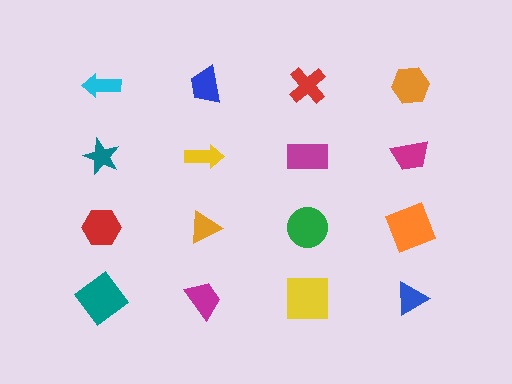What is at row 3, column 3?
A green circle.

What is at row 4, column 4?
A blue triangle.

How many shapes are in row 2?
4 shapes.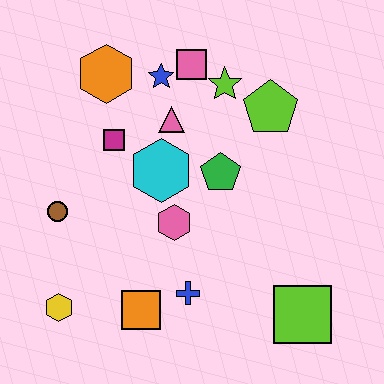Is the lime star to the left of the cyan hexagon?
No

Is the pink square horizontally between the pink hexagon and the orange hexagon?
No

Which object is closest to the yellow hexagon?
The orange square is closest to the yellow hexagon.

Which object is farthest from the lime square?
The orange hexagon is farthest from the lime square.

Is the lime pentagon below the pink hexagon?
No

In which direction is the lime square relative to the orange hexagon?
The lime square is below the orange hexagon.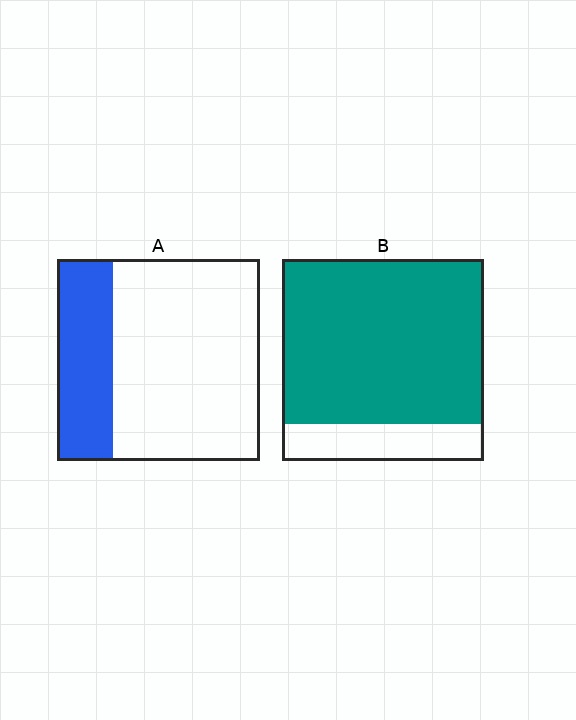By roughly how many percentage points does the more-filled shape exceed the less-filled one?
By roughly 55 percentage points (B over A).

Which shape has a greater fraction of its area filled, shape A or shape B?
Shape B.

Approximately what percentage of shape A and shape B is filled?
A is approximately 30% and B is approximately 80%.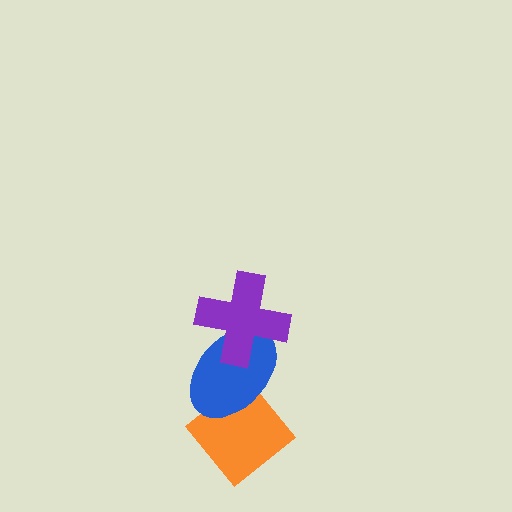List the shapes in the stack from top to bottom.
From top to bottom: the purple cross, the blue ellipse, the orange diamond.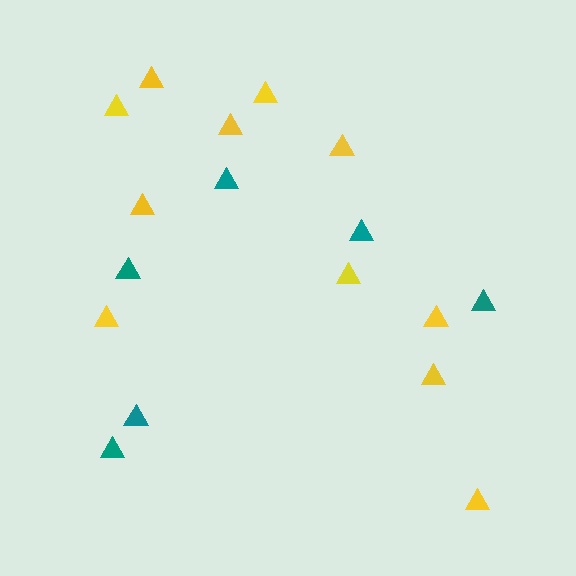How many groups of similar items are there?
There are 2 groups: one group of yellow triangles (11) and one group of teal triangles (6).